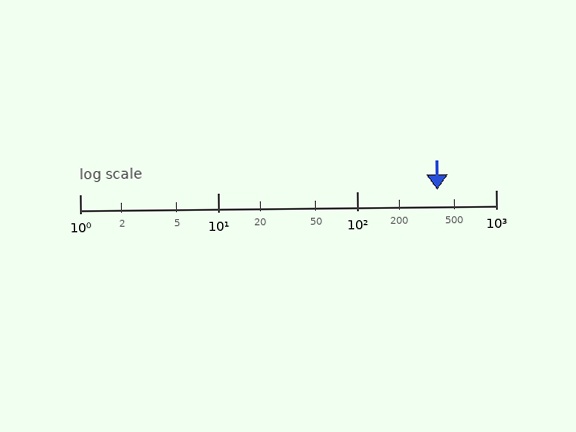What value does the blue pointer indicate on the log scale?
The pointer indicates approximately 380.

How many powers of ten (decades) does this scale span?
The scale spans 3 decades, from 1 to 1000.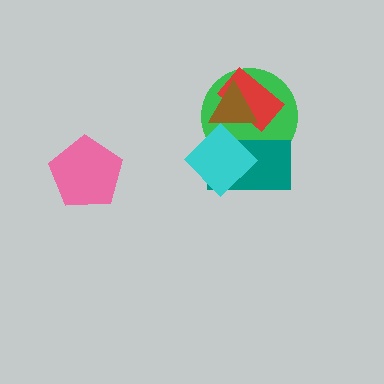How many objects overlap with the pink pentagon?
0 objects overlap with the pink pentagon.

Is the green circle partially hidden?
Yes, it is partially covered by another shape.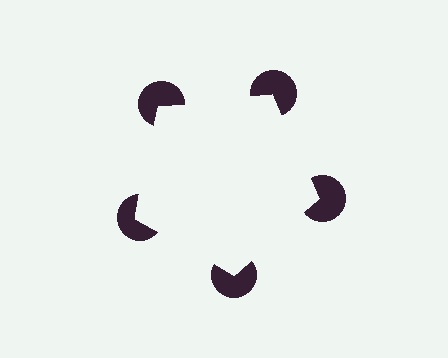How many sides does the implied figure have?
5 sides.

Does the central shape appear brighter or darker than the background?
It typically appears slightly brighter than the background, even though no actual brightness change is drawn.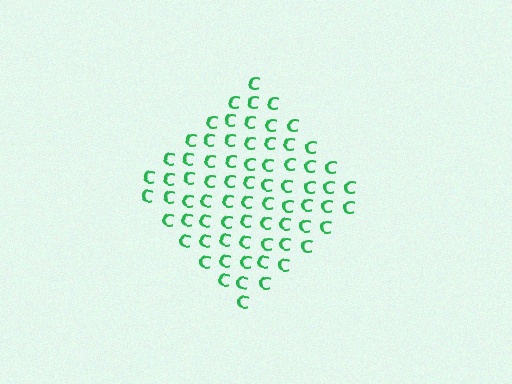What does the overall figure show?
The overall figure shows a diamond.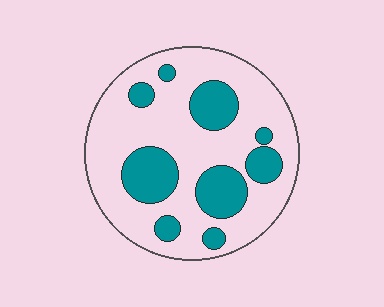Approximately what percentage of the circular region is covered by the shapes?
Approximately 30%.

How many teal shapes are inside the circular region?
9.